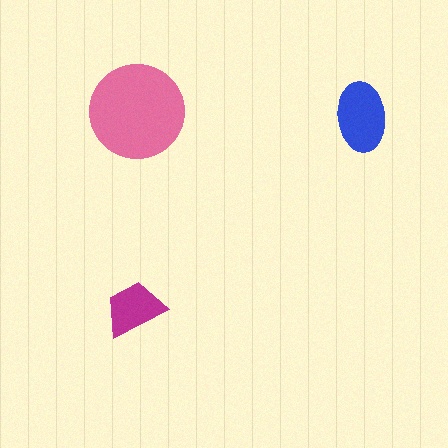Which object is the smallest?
The magenta trapezoid.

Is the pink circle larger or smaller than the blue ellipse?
Larger.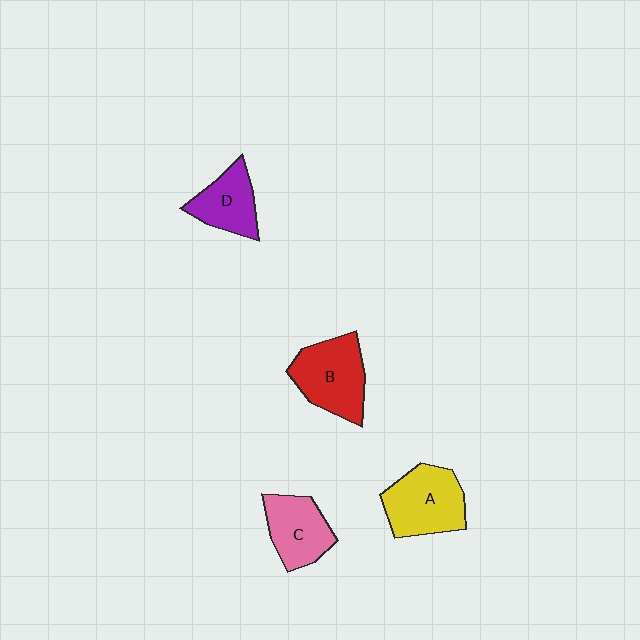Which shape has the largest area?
Shape B (red).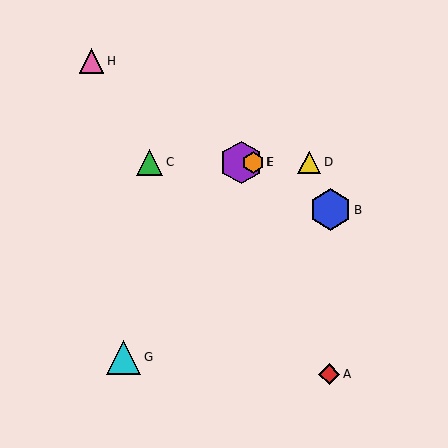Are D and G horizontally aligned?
No, D is at y≈162 and G is at y≈357.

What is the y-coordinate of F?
Object F is at y≈162.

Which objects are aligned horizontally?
Objects C, D, E, F are aligned horizontally.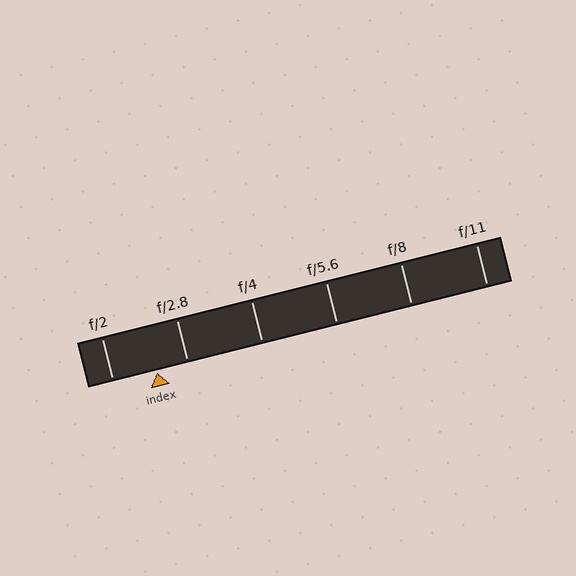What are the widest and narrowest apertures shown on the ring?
The widest aperture shown is f/2 and the narrowest is f/11.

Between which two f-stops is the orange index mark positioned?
The index mark is between f/2 and f/2.8.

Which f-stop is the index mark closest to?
The index mark is closest to f/2.8.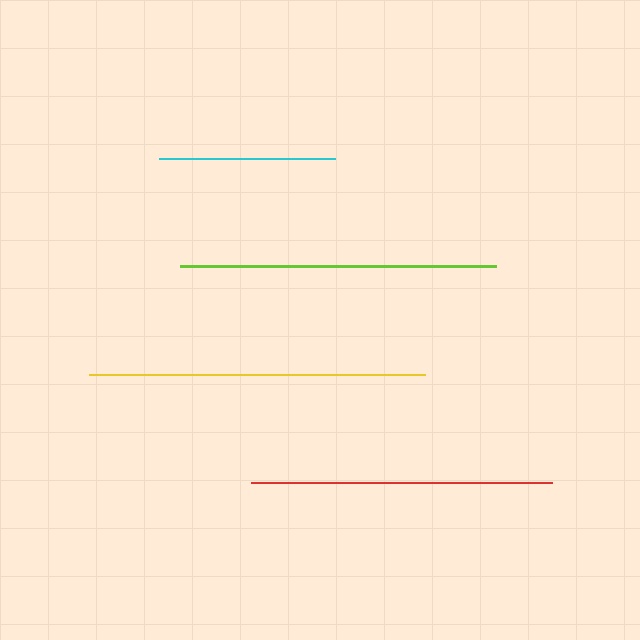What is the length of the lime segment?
The lime segment is approximately 316 pixels long.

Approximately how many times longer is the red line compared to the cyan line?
The red line is approximately 1.7 times the length of the cyan line.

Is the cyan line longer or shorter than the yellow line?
The yellow line is longer than the cyan line.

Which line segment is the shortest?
The cyan line is the shortest at approximately 177 pixels.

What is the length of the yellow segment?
The yellow segment is approximately 336 pixels long.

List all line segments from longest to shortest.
From longest to shortest: yellow, lime, red, cyan.